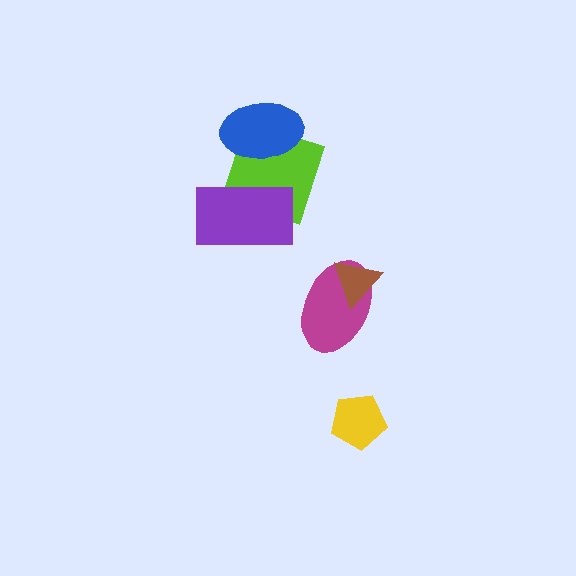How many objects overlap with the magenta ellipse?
1 object overlaps with the magenta ellipse.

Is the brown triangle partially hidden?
No, no other shape covers it.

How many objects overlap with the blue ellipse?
1 object overlaps with the blue ellipse.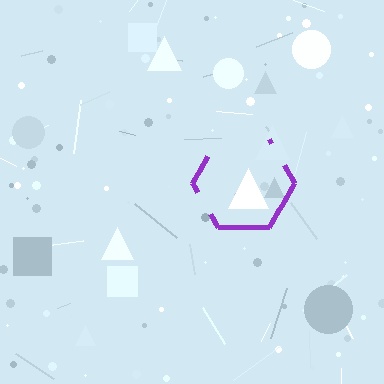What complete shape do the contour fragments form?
The contour fragments form a hexagon.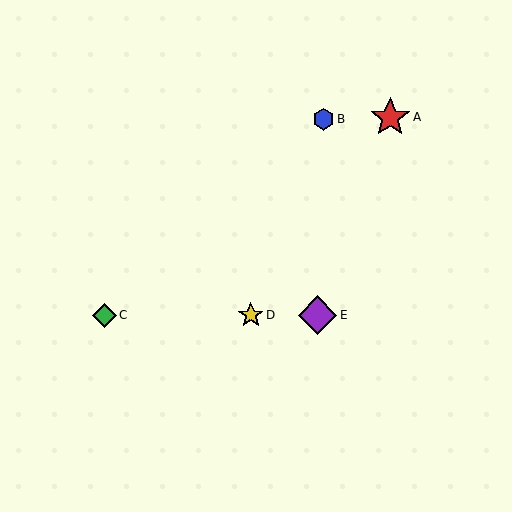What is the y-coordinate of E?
Object E is at y≈315.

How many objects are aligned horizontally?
3 objects (C, D, E) are aligned horizontally.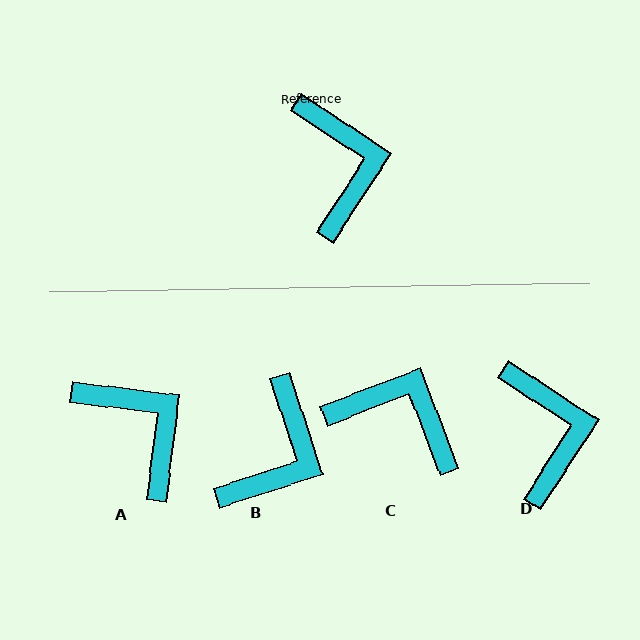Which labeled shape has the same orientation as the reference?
D.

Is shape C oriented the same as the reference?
No, it is off by about 54 degrees.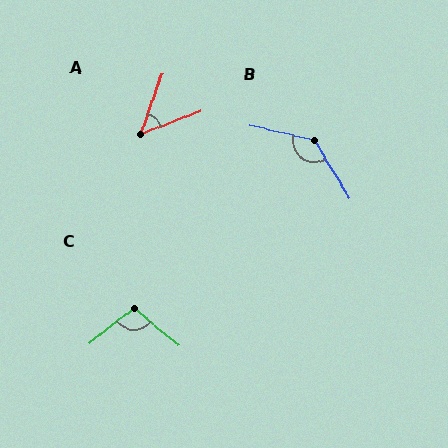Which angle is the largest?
B, at approximately 134 degrees.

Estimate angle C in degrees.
Approximately 102 degrees.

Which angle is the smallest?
A, at approximately 49 degrees.